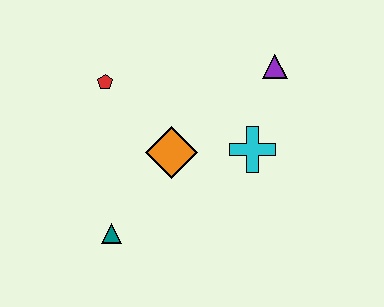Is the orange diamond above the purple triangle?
No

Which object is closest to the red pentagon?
The orange diamond is closest to the red pentagon.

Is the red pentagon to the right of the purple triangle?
No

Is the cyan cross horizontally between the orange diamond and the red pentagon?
No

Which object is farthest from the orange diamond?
The purple triangle is farthest from the orange diamond.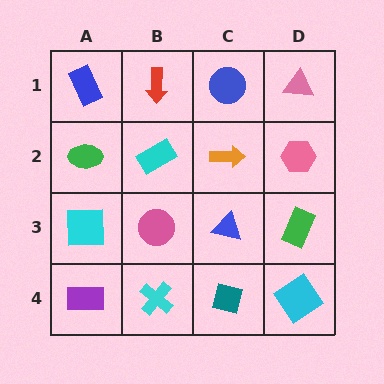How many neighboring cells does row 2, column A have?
3.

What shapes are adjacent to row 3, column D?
A pink hexagon (row 2, column D), a cyan diamond (row 4, column D), a blue triangle (row 3, column C).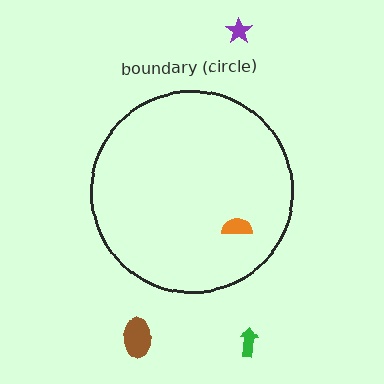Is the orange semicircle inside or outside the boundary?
Inside.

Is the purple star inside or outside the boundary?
Outside.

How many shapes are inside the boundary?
1 inside, 3 outside.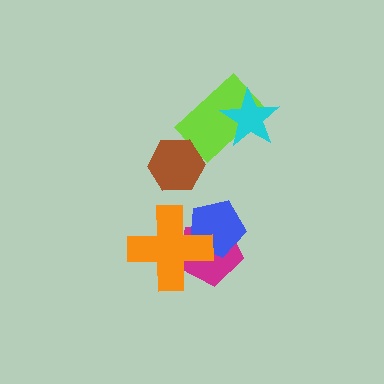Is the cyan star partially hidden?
No, no other shape covers it.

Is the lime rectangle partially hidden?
Yes, it is partially covered by another shape.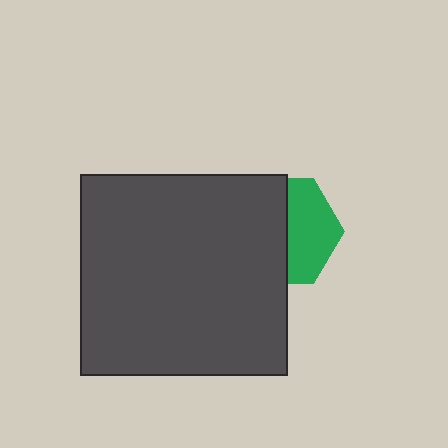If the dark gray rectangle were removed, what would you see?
You would see the complete green hexagon.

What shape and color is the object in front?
The object in front is a dark gray rectangle.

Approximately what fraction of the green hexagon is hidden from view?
Roughly 55% of the green hexagon is hidden behind the dark gray rectangle.